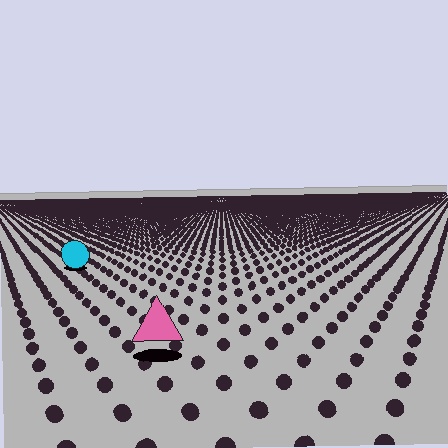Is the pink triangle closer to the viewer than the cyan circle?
Yes. The pink triangle is closer — you can tell from the texture gradient: the ground texture is coarser near it.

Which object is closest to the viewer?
The pink triangle is closest. The texture marks near it are larger and more spread out.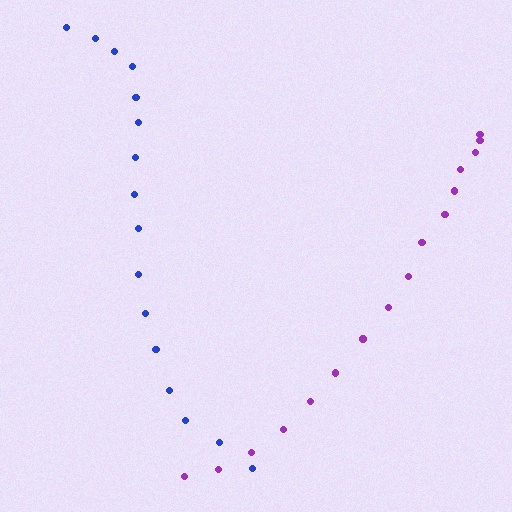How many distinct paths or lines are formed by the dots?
There are 2 distinct paths.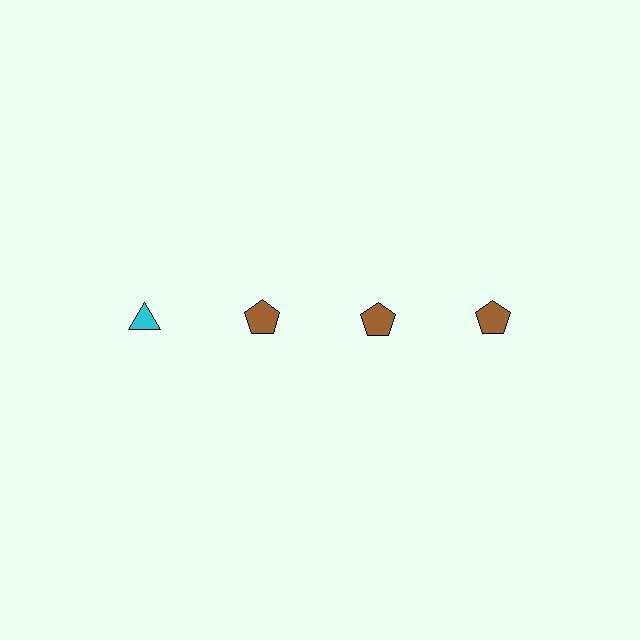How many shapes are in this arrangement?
There are 4 shapes arranged in a grid pattern.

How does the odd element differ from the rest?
It differs in both color (cyan instead of brown) and shape (triangle instead of pentagon).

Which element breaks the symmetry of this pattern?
The cyan triangle in the top row, leftmost column breaks the symmetry. All other shapes are brown pentagons.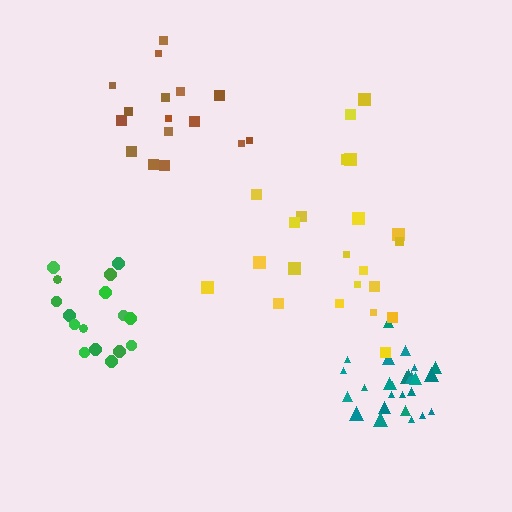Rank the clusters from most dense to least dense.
teal, green, brown, yellow.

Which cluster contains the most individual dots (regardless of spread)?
Teal (26).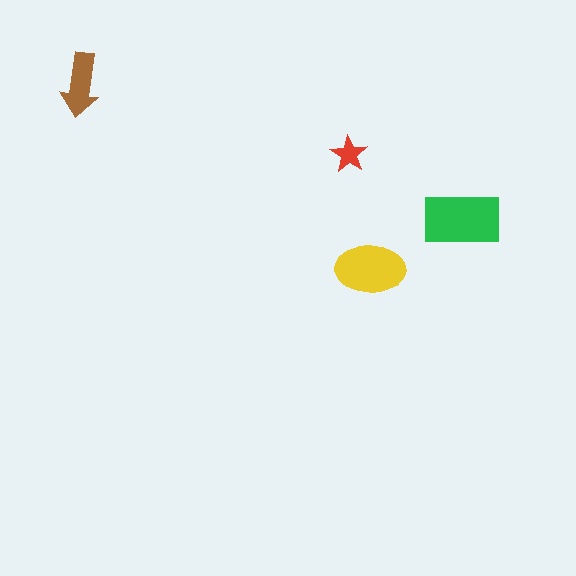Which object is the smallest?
The red star.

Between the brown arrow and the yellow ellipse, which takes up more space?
The yellow ellipse.